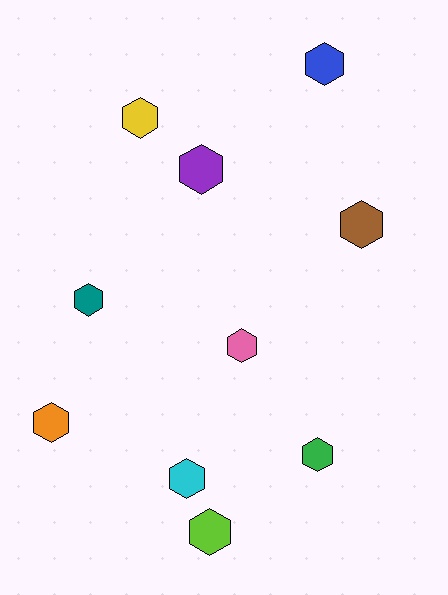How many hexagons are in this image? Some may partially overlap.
There are 10 hexagons.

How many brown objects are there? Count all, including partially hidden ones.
There is 1 brown object.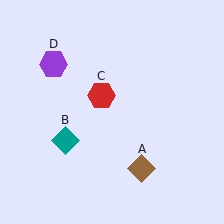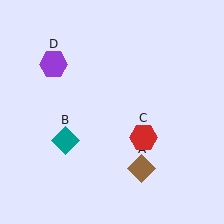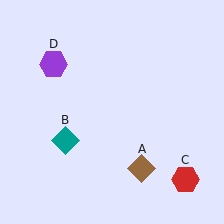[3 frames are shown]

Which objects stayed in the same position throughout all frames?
Brown diamond (object A) and teal diamond (object B) and purple hexagon (object D) remained stationary.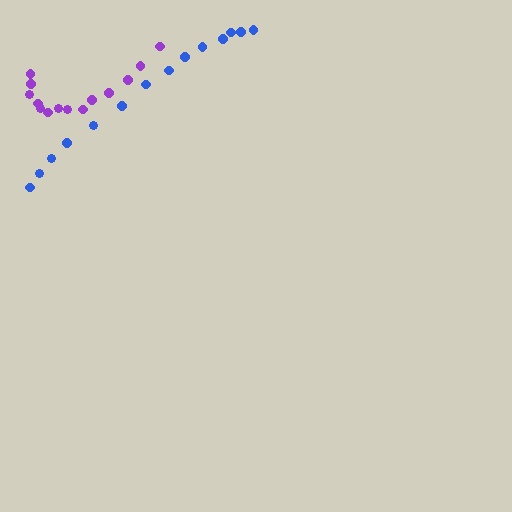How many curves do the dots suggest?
There are 2 distinct paths.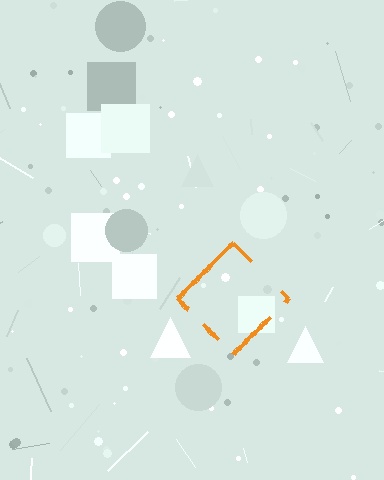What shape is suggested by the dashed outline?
The dashed outline suggests a diamond.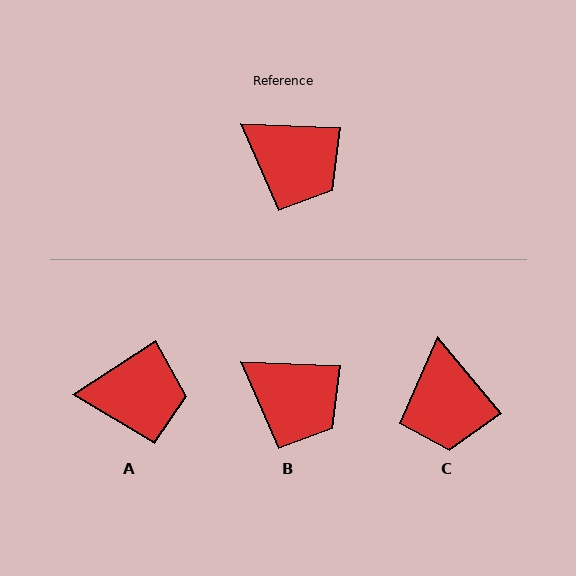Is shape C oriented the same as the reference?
No, it is off by about 48 degrees.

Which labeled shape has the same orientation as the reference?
B.